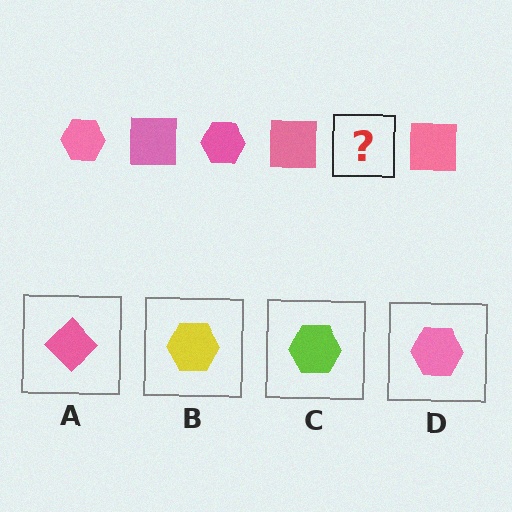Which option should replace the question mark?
Option D.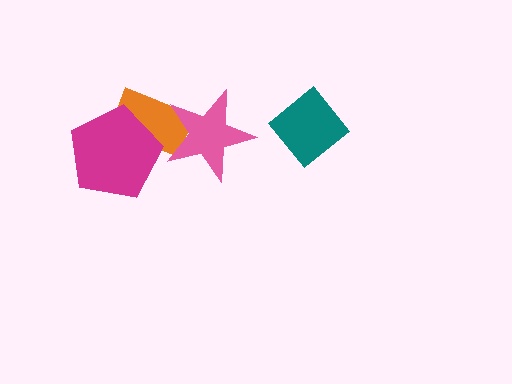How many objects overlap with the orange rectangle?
2 objects overlap with the orange rectangle.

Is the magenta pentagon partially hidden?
No, no other shape covers it.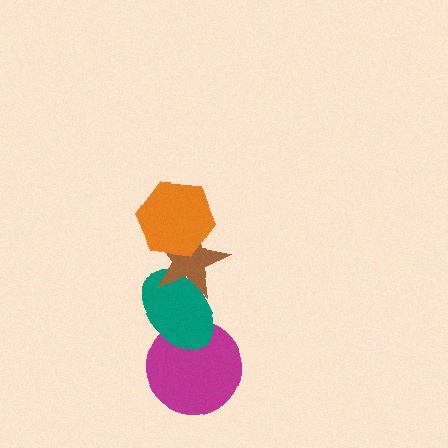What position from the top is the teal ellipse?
The teal ellipse is 3rd from the top.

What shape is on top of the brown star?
The orange hexagon is on top of the brown star.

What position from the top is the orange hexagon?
The orange hexagon is 1st from the top.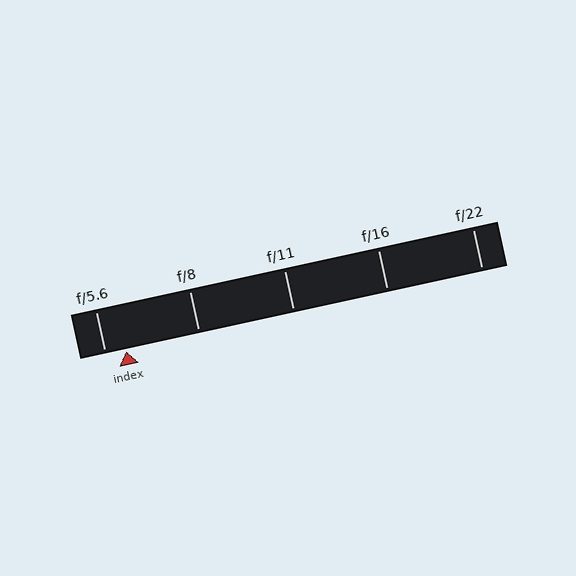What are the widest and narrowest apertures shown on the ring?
The widest aperture shown is f/5.6 and the narrowest is f/22.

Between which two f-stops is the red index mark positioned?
The index mark is between f/5.6 and f/8.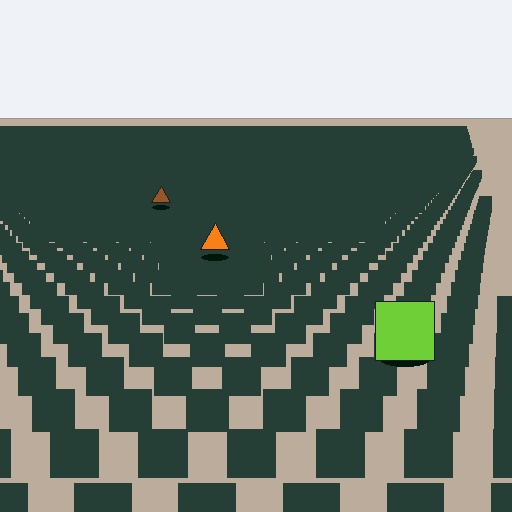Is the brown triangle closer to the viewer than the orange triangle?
No. The orange triangle is closer — you can tell from the texture gradient: the ground texture is coarser near it.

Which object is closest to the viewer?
The lime square is closest. The texture marks near it are larger and more spread out.